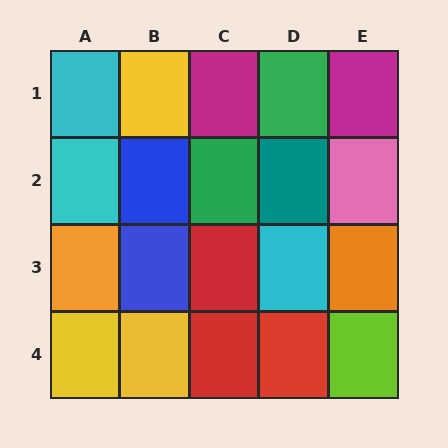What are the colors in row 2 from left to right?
Cyan, blue, green, teal, pink.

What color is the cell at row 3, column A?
Orange.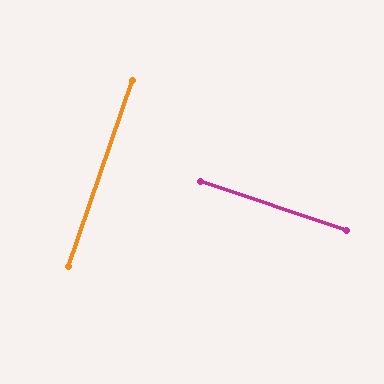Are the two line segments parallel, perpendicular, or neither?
Perpendicular — they meet at approximately 90°.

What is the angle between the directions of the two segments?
Approximately 90 degrees.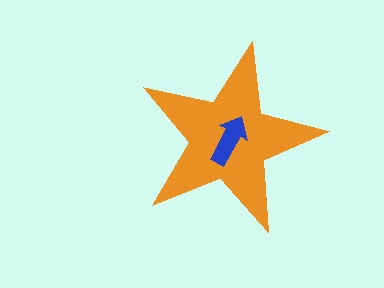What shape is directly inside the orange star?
The blue arrow.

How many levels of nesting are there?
2.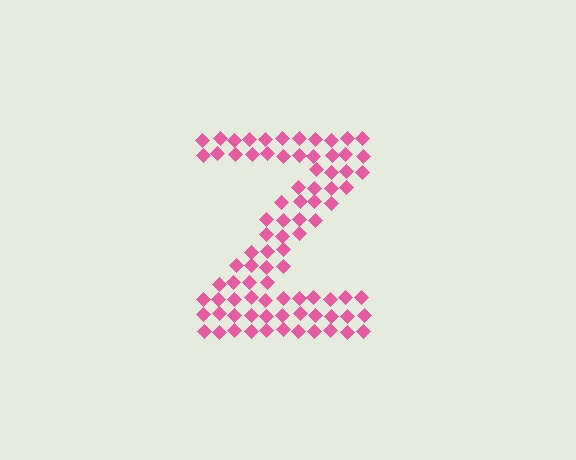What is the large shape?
The large shape is the letter Z.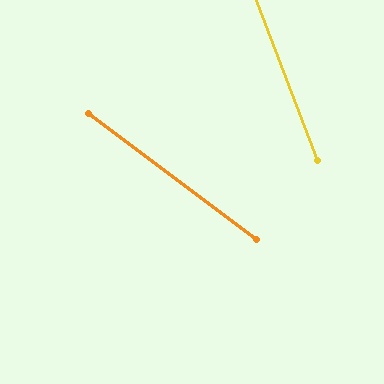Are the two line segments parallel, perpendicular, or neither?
Neither parallel nor perpendicular — they differ by about 33°.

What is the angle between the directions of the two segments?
Approximately 33 degrees.